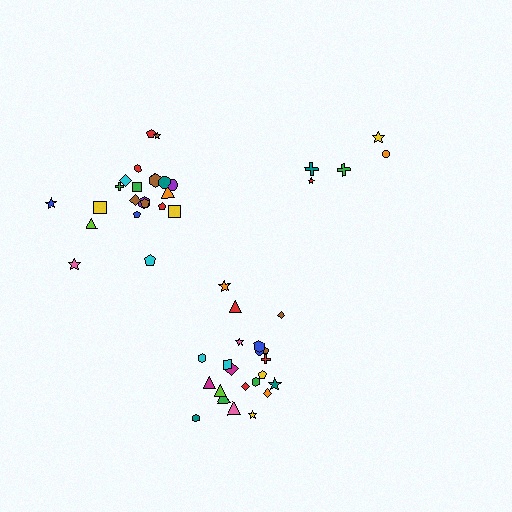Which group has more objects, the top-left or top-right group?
The top-left group.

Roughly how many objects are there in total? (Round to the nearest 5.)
Roughly 50 objects in total.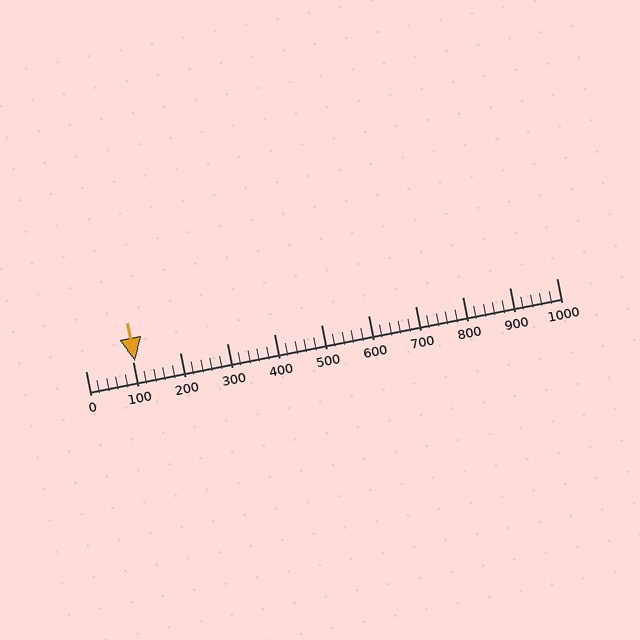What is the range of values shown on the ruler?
The ruler shows values from 0 to 1000.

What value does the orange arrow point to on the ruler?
The orange arrow points to approximately 106.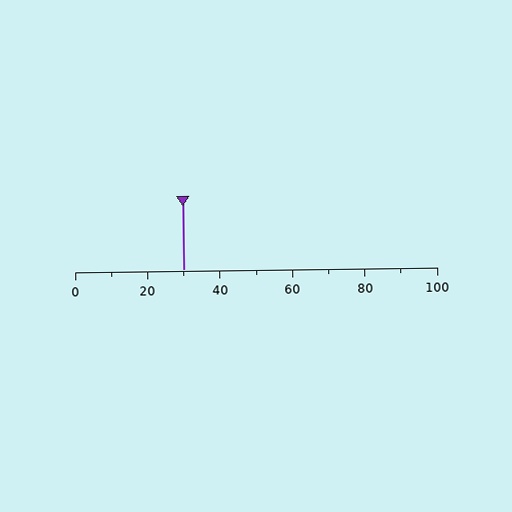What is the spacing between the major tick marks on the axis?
The major ticks are spaced 20 apart.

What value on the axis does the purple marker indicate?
The marker indicates approximately 30.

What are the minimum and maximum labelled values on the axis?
The axis runs from 0 to 100.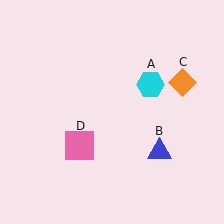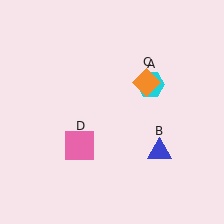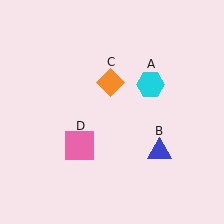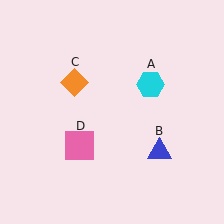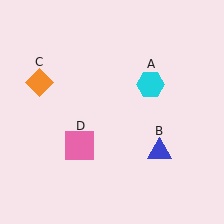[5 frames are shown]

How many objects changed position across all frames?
1 object changed position: orange diamond (object C).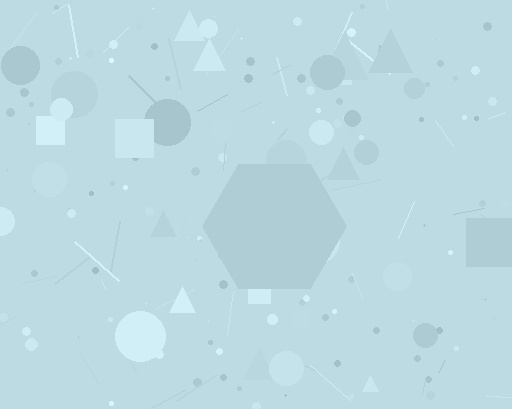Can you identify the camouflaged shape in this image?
The camouflaged shape is a hexagon.